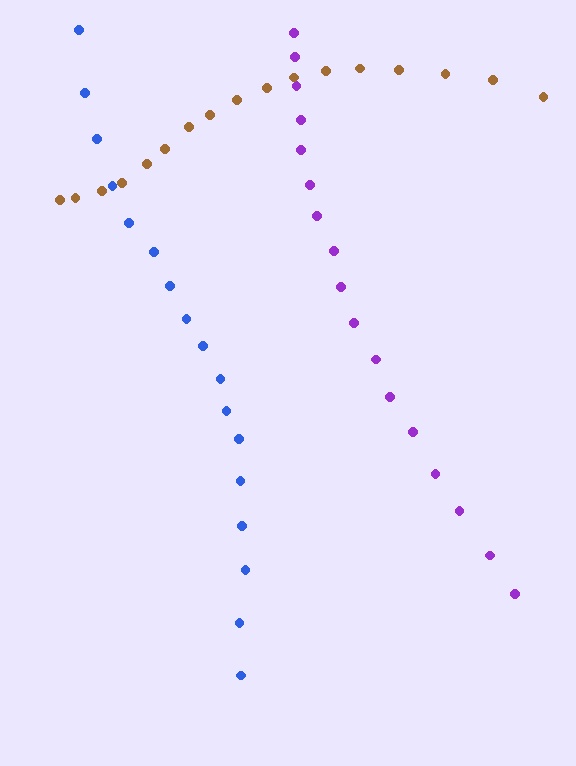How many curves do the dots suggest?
There are 3 distinct paths.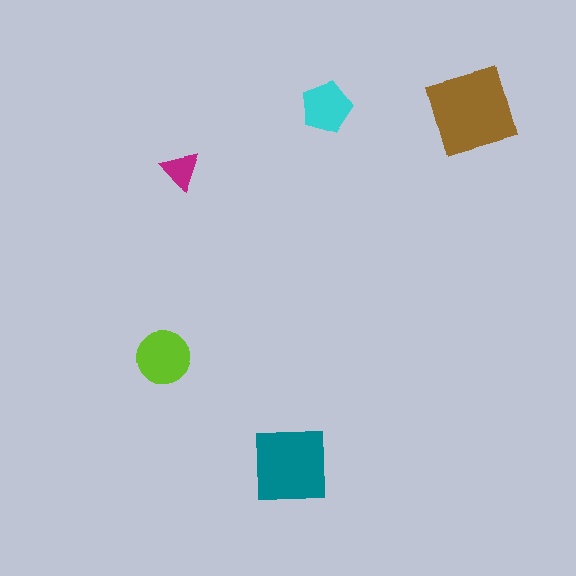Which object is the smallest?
The magenta triangle.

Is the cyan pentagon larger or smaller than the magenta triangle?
Larger.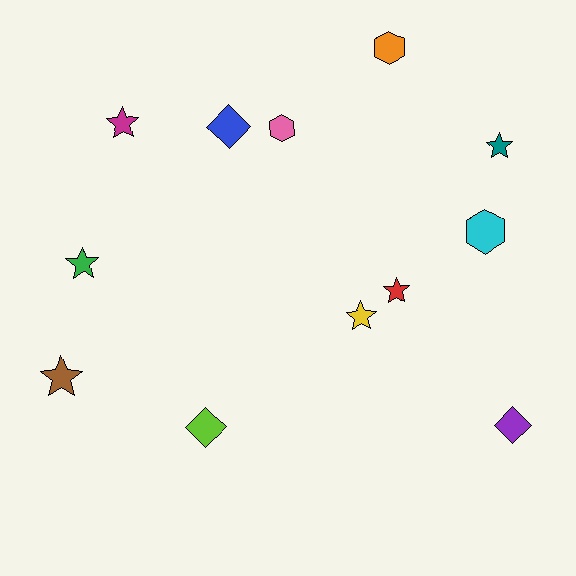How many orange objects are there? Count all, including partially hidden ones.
There is 1 orange object.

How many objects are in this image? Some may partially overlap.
There are 12 objects.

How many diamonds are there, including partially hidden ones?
There are 3 diamonds.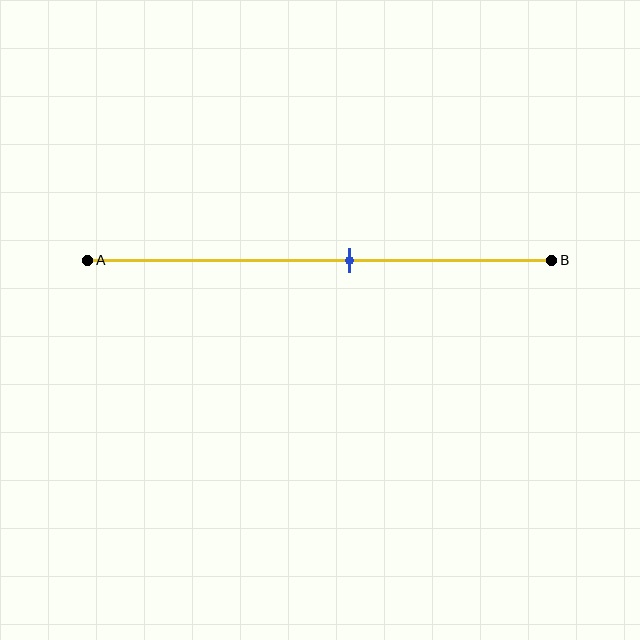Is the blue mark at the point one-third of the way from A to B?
No, the mark is at about 55% from A, not at the 33% one-third point.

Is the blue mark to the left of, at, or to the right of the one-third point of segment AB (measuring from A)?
The blue mark is to the right of the one-third point of segment AB.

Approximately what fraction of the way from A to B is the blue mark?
The blue mark is approximately 55% of the way from A to B.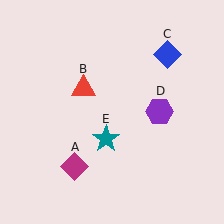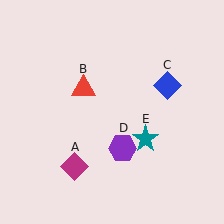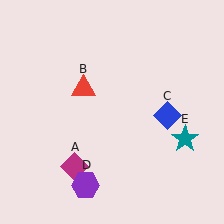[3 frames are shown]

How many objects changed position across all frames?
3 objects changed position: blue diamond (object C), purple hexagon (object D), teal star (object E).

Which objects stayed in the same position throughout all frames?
Magenta diamond (object A) and red triangle (object B) remained stationary.